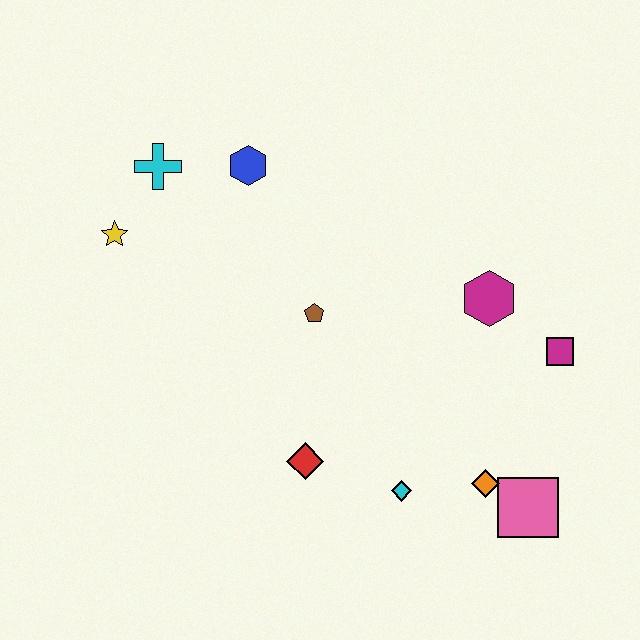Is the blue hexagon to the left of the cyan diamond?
Yes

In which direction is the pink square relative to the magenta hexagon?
The pink square is below the magenta hexagon.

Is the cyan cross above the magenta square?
Yes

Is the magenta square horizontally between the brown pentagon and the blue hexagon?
No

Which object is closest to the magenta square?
The magenta hexagon is closest to the magenta square.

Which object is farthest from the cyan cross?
The pink square is farthest from the cyan cross.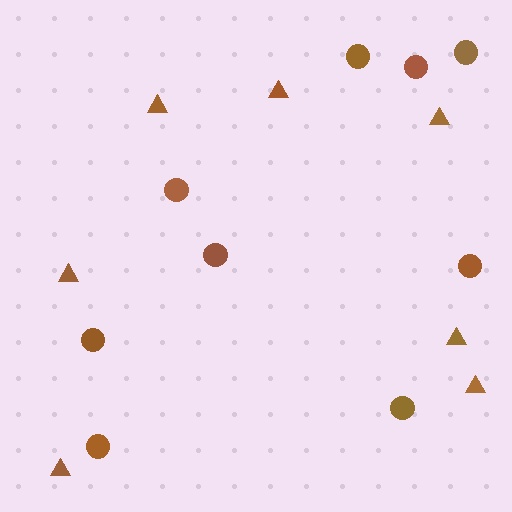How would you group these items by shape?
There are 2 groups: one group of triangles (7) and one group of circles (9).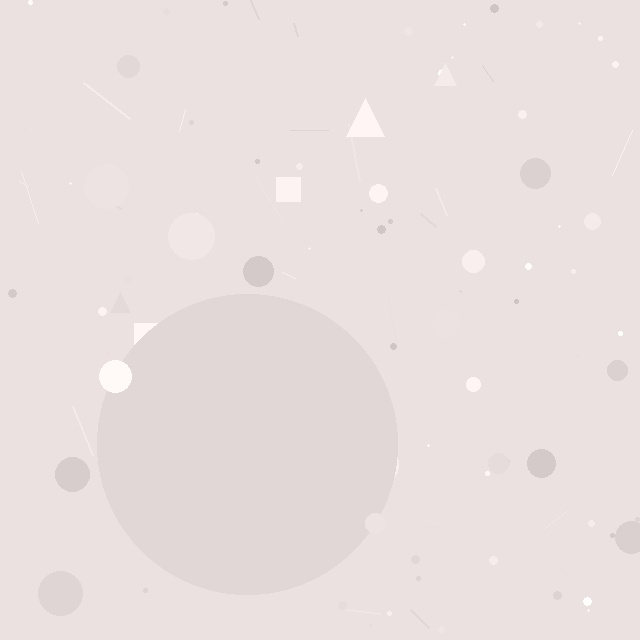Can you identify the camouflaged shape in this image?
The camouflaged shape is a circle.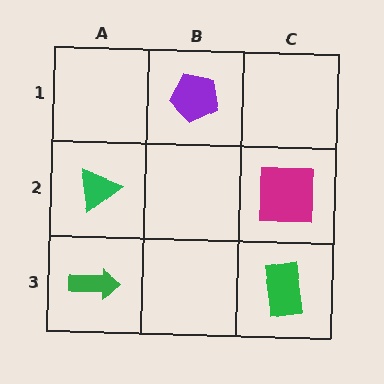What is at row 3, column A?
A green arrow.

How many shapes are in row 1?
1 shape.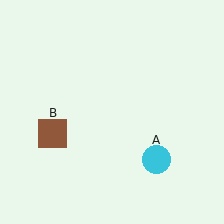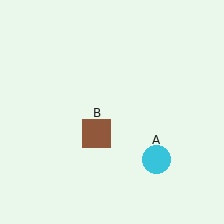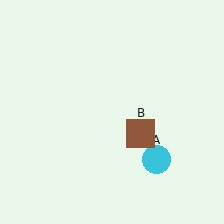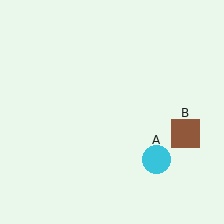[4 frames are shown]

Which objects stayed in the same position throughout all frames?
Cyan circle (object A) remained stationary.